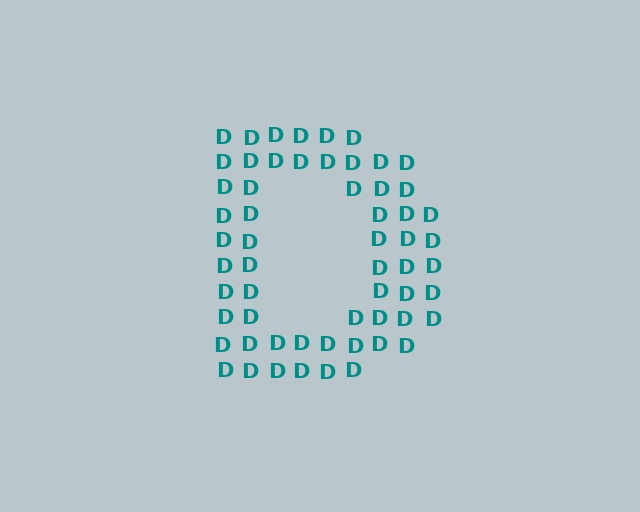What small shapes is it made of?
It is made of small letter D's.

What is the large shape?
The large shape is the letter D.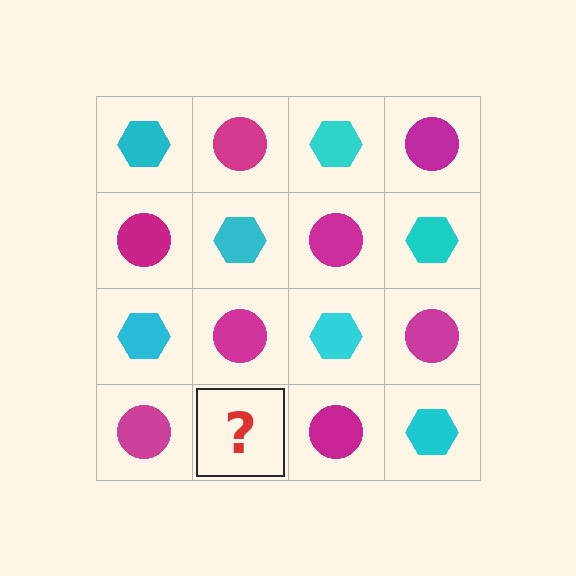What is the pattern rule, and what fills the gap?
The rule is that it alternates cyan hexagon and magenta circle in a checkerboard pattern. The gap should be filled with a cyan hexagon.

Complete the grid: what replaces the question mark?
The question mark should be replaced with a cyan hexagon.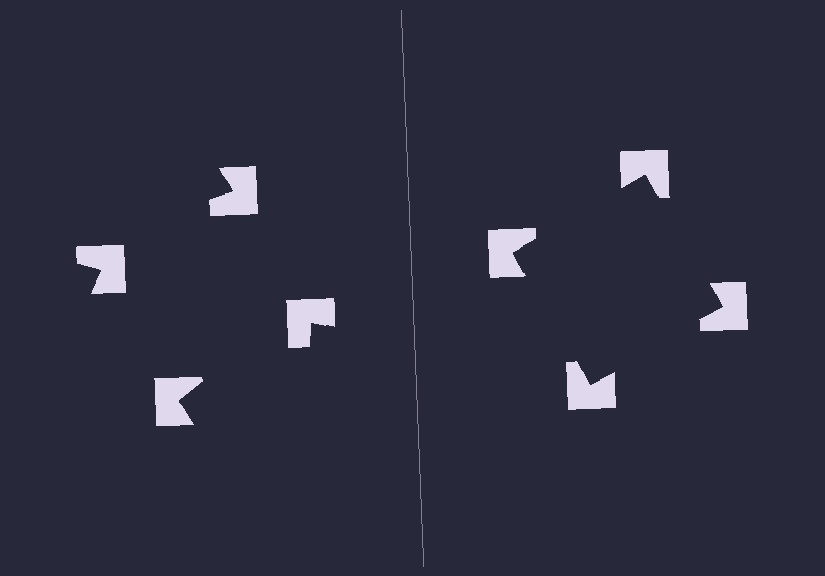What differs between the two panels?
The notched squares are positioned identically on both sides; only the wedge orientations differ. On the right they align to a square; on the left they are misaligned.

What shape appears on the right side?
An illusory square.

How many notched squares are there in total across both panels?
8 — 4 on each side.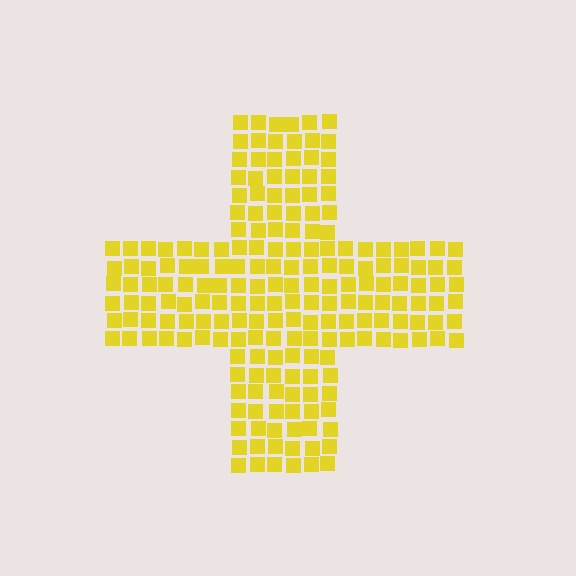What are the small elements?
The small elements are squares.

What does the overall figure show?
The overall figure shows a cross.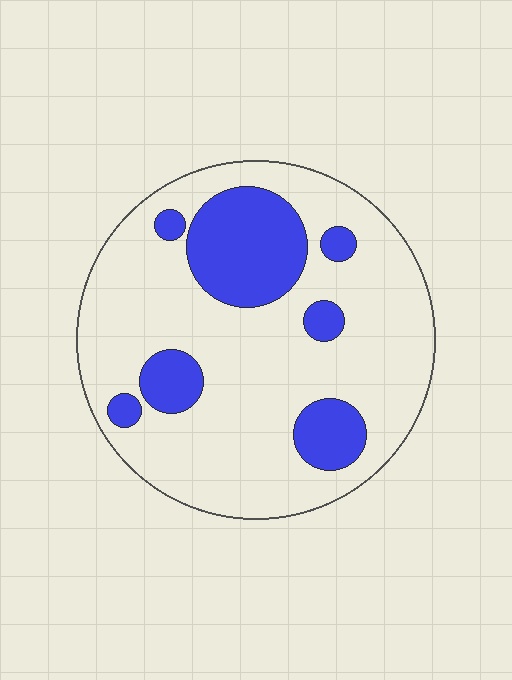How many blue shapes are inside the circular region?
7.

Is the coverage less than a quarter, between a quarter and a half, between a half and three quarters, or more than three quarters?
Less than a quarter.